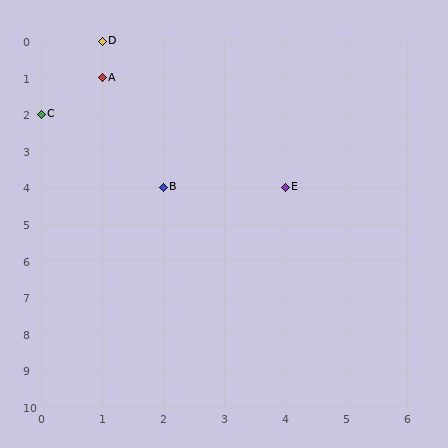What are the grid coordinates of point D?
Point D is at grid coordinates (1, 0).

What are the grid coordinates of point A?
Point A is at grid coordinates (1, 1).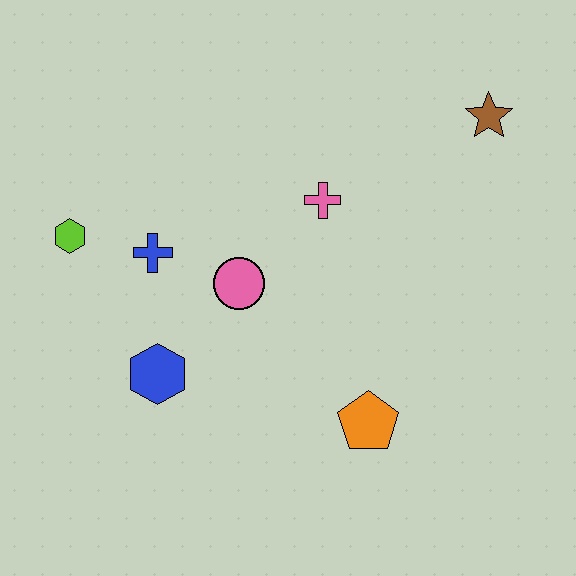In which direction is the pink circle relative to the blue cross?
The pink circle is to the right of the blue cross.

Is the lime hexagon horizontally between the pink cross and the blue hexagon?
No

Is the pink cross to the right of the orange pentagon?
No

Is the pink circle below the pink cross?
Yes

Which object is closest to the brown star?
The pink cross is closest to the brown star.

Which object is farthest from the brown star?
The lime hexagon is farthest from the brown star.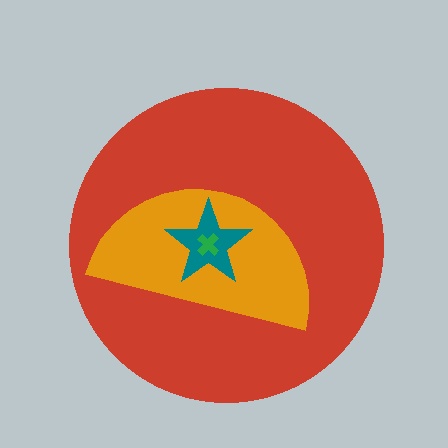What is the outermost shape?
The red circle.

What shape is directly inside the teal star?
The green cross.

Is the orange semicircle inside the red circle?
Yes.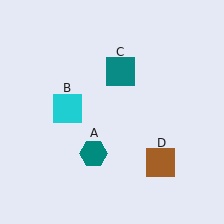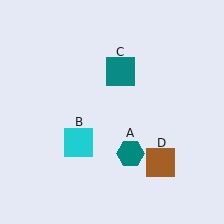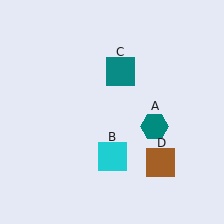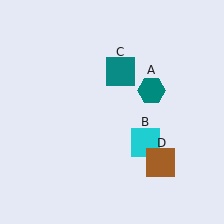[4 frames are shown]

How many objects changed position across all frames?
2 objects changed position: teal hexagon (object A), cyan square (object B).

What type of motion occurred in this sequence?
The teal hexagon (object A), cyan square (object B) rotated counterclockwise around the center of the scene.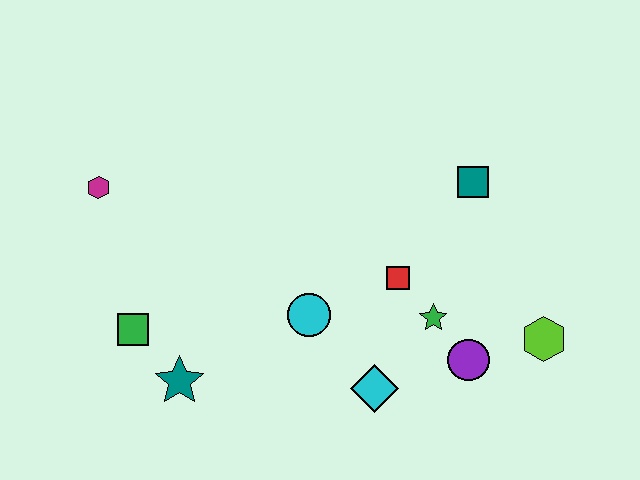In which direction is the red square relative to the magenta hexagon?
The red square is to the right of the magenta hexagon.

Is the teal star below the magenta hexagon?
Yes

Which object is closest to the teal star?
The green square is closest to the teal star.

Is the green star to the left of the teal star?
No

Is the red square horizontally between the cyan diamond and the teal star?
No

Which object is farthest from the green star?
The magenta hexagon is farthest from the green star.